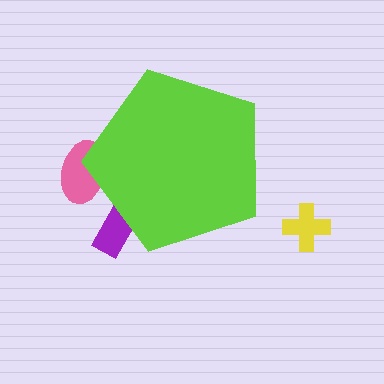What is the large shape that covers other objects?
A lime pentagon.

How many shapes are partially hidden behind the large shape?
2 shapes are partially hidden.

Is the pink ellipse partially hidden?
Yes, the pink ellipse is partially hidden behind the lime pentagon.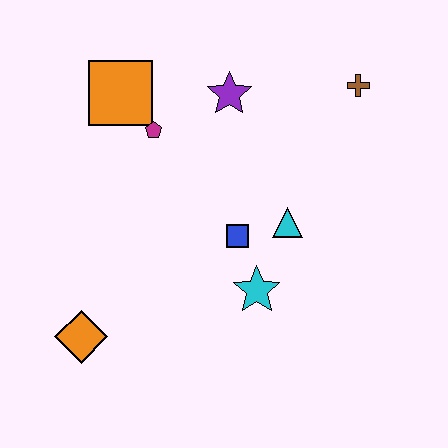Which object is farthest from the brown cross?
The orange diamond is farthest from the brown cross.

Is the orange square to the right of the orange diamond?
Yes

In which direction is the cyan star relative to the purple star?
The cyan star is below the purple star.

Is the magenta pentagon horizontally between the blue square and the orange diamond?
Yes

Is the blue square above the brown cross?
No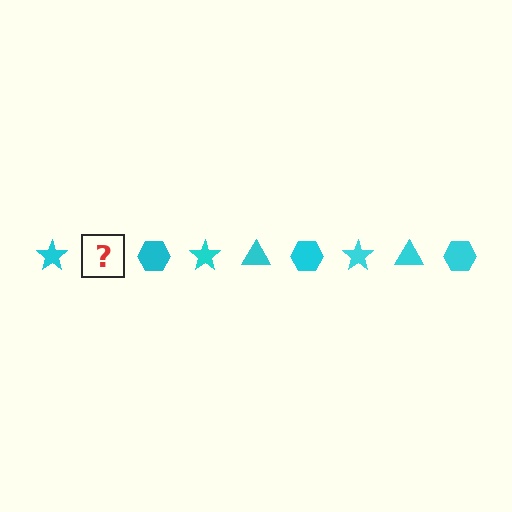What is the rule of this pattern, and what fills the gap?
The rule is that the pattern cycles through star, triangle, hexagon shapes in cyan. The gap should be filled with a cyan triangle.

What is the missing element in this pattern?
The missing element is a cyan triangle.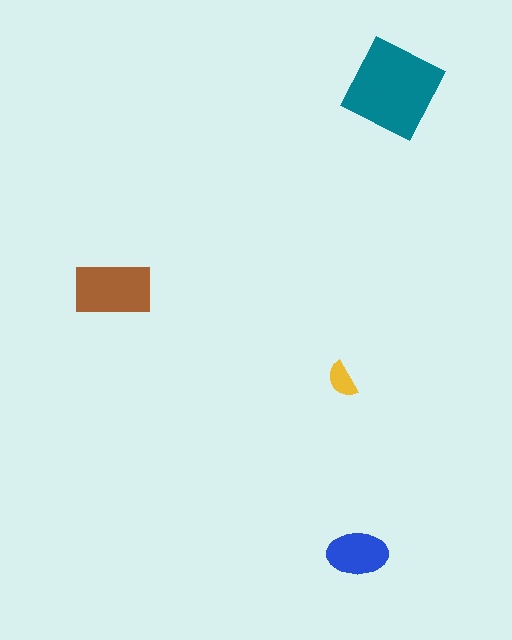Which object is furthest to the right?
The teal diamond is rightmost.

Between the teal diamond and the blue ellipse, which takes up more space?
The teal diamond.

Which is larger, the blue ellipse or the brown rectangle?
The brown rectangle.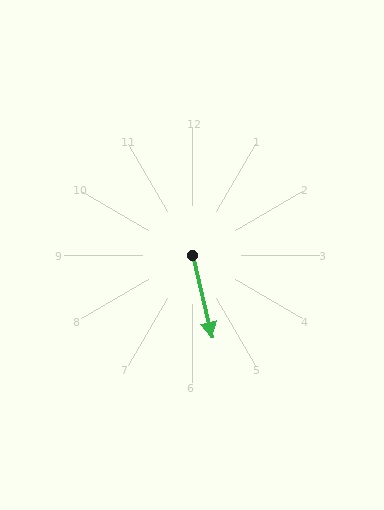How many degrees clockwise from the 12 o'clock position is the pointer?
Approximately 166 degrees.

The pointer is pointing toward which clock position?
Roughly 6 o'clock.